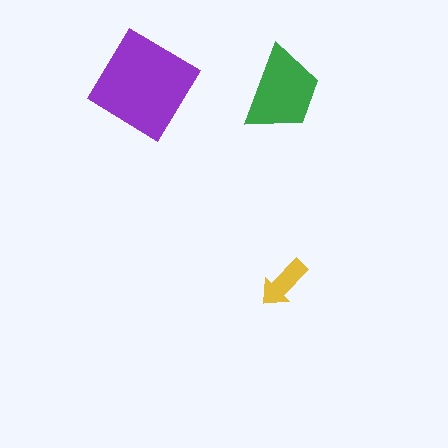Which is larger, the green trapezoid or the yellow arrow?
The green trapezoid.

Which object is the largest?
The purple diamond.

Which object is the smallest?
The yellow arrow.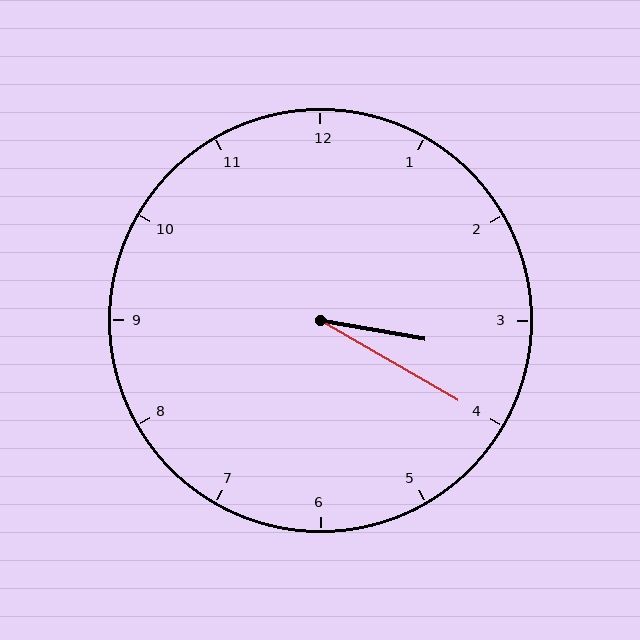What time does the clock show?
3:20.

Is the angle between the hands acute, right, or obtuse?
It is acute.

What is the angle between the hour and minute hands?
Approximately 20 degrees.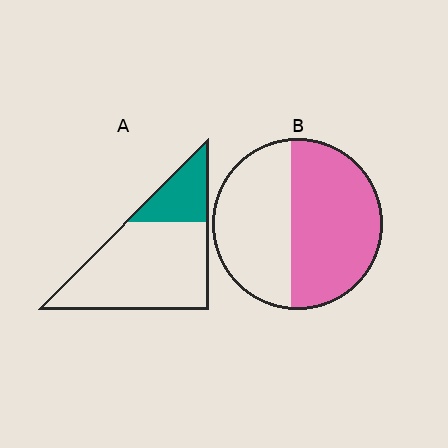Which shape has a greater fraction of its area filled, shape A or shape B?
Shape B.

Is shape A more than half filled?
No.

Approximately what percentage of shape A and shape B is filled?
A is approximately 25% and B is approximately 55%.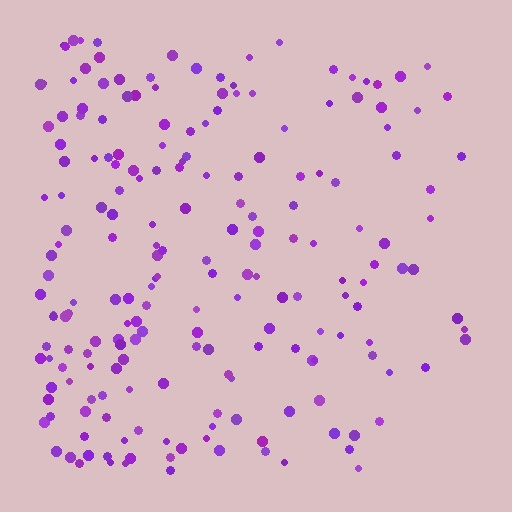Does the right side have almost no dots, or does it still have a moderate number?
Still a moderate number, just noticeably fewer than the left.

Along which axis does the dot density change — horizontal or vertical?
Horizontal.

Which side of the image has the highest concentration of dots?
The left.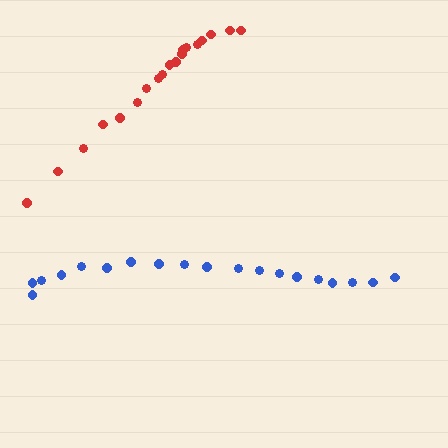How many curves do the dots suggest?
There are 2 distinct paths.